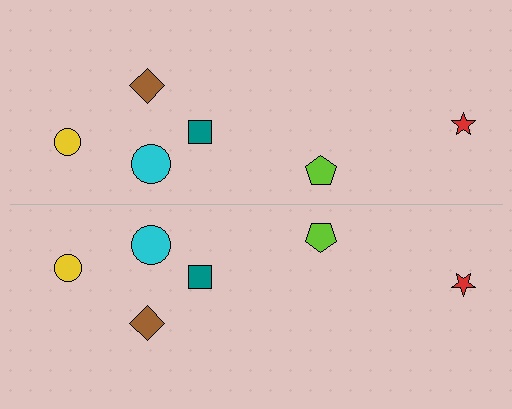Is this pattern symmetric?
Yes, this pattern has bilateral (reflection) symmetry.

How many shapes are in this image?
There are 12 shapes in this image.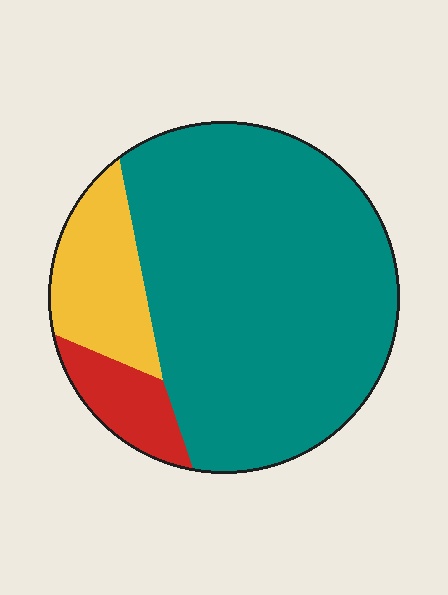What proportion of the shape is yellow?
Yellow takes up about one sixth (1/6) of the shape.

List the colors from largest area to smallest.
From largest to smallest: teal, yellow, red.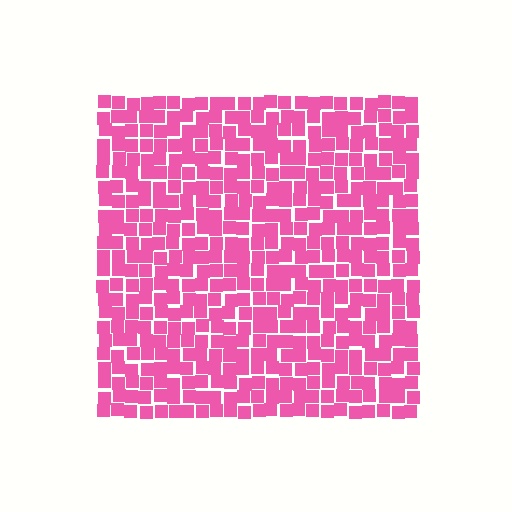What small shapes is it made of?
It is made of small squares.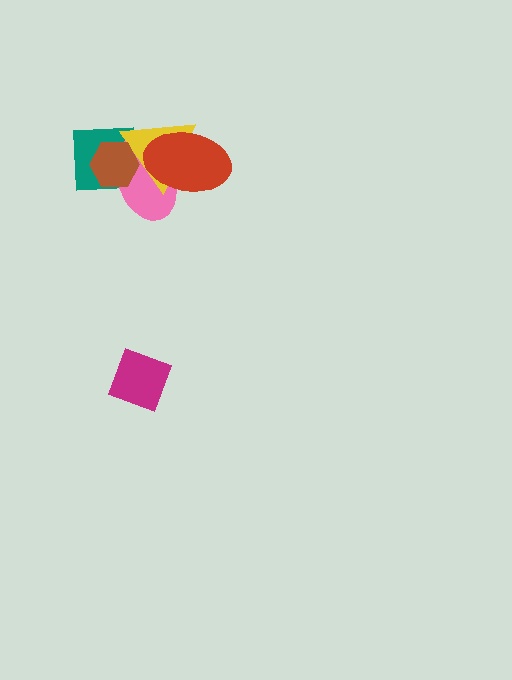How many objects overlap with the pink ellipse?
4 objects overlap with the pink ellipse.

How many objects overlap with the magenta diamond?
0 objects overlap with the magenta diamond.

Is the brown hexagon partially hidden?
No, no other shape covers it.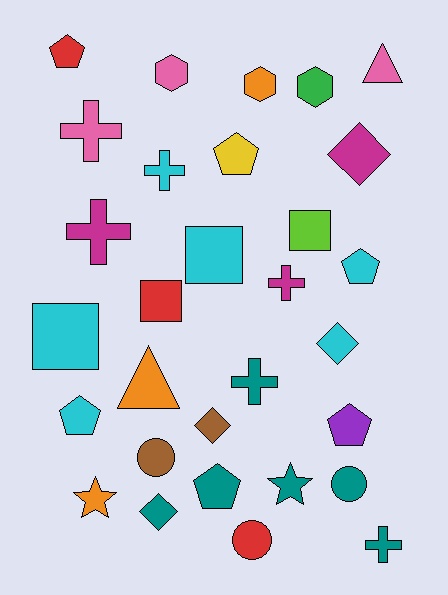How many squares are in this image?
There are 4 squares.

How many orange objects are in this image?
There are 3 orange objects.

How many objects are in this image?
There are 30 objects.